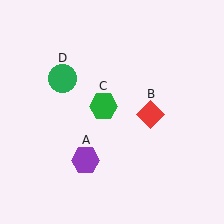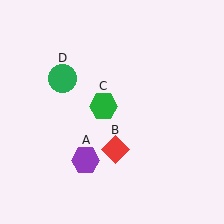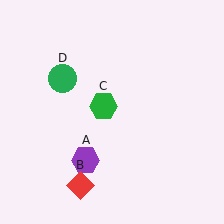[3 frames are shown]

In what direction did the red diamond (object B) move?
The red diamond (object B) moved down and to the left.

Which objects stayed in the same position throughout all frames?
Purple hexagon (object A) and green hexagon (object C) and green circle (object D) remained stationary.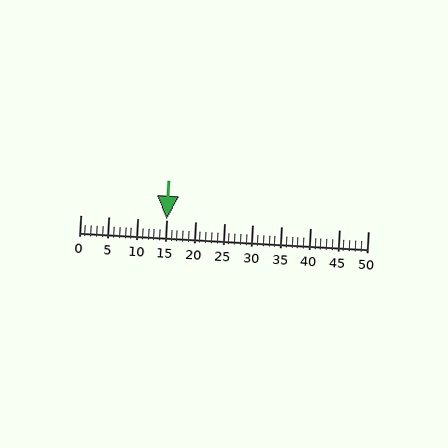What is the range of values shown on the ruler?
The ruler shows values from 0 to 50.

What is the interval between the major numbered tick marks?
The major tick marks are spaced 5 units apart.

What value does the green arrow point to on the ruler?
The green arrow points to approximately 15.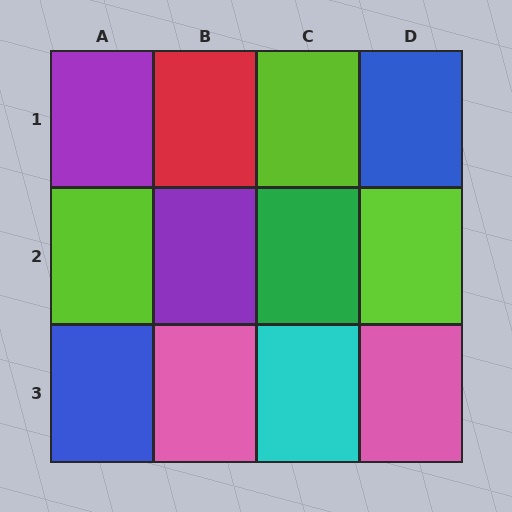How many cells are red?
1 cell is red.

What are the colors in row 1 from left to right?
Purple, red, lime, blue.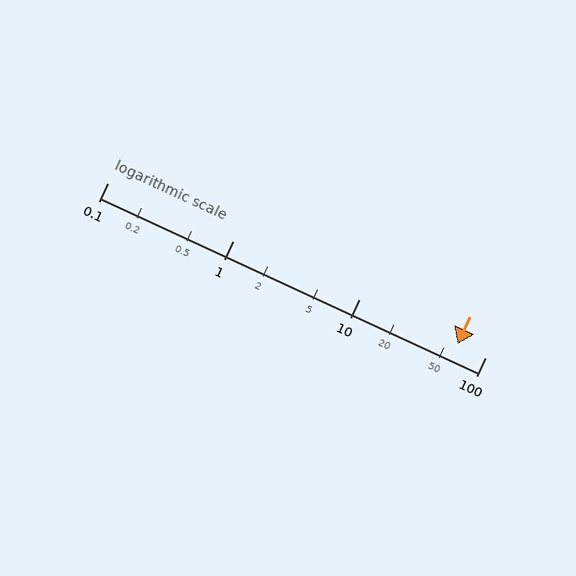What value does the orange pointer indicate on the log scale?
The pointer indicates approximately 60.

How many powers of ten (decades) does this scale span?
The scale spans 3 decades, from 0.1 to 100.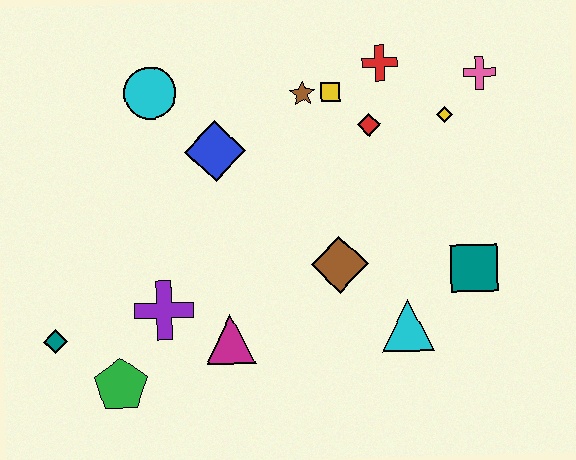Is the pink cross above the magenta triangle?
Yes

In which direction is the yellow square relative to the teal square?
The yellow square is above the teal square.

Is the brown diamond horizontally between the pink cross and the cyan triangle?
No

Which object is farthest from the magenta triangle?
The pink cross is farthest from the magenta triangle.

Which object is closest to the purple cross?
The magenta triangle is closest to the purple cross.